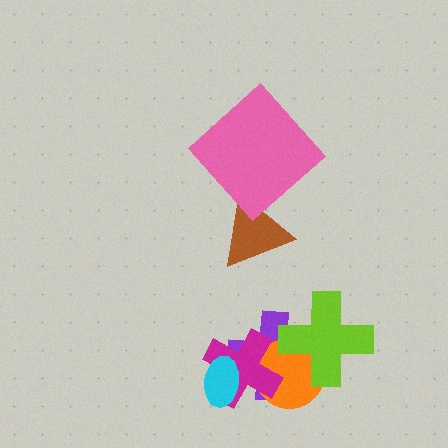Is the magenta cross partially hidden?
Yes, it is partially covered by another shape.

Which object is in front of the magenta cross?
The cyan ellipse is in front of the magenta cross.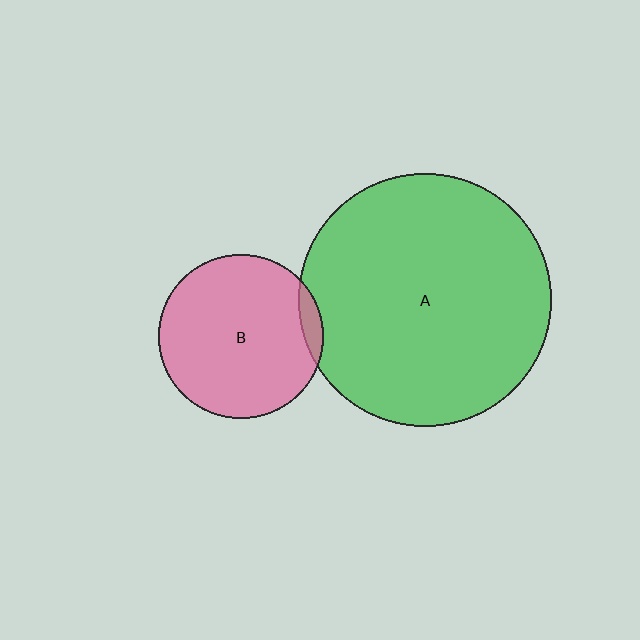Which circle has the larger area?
Circle A (green).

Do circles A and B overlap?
Yes.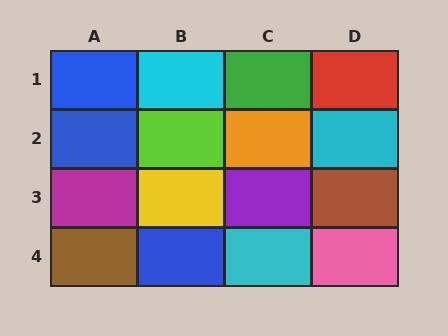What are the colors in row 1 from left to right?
Blue, cyan, green, red.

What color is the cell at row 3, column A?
Magenta.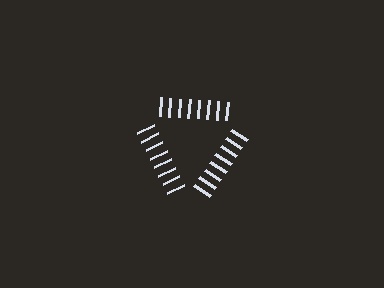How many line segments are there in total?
24 — 8 along each of the 3 edges.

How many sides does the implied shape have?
3 sides — the line-ends trace a triangle.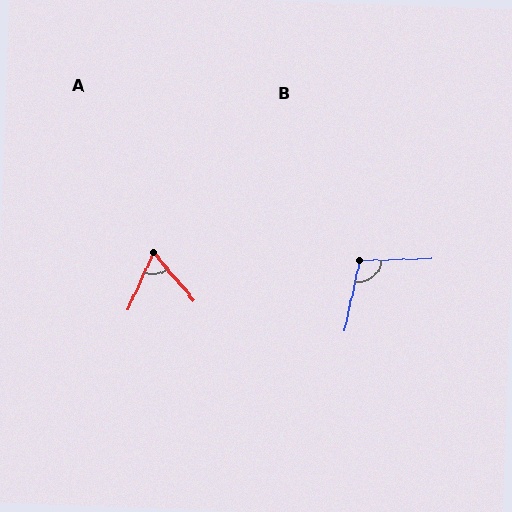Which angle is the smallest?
A, at approximately 64 degrees.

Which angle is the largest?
B, at approximately 103 degrees.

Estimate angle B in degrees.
Approximately 103 degrees.